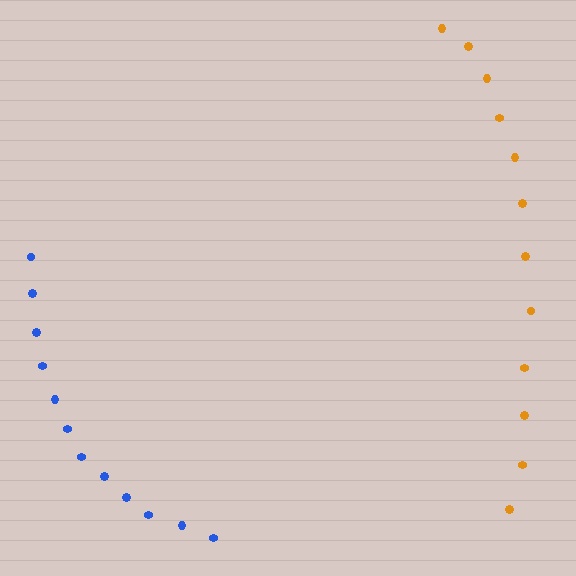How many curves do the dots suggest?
There are 2 distinct paths.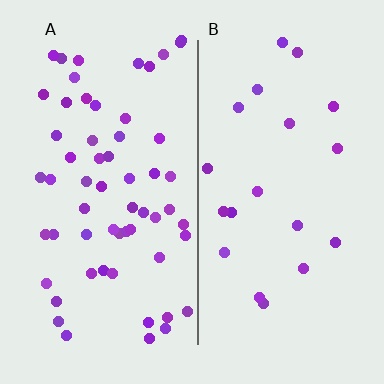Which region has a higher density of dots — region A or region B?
A (the left).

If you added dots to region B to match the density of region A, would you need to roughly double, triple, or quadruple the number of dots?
Approximately triple.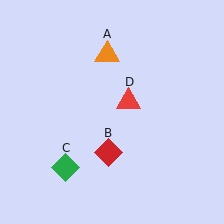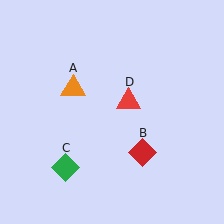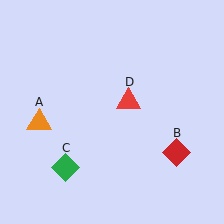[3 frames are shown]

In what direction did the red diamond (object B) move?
The red diamond (object B) moved right.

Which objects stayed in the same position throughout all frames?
Green diamond (object C) and red triangle (object D) remained stationary.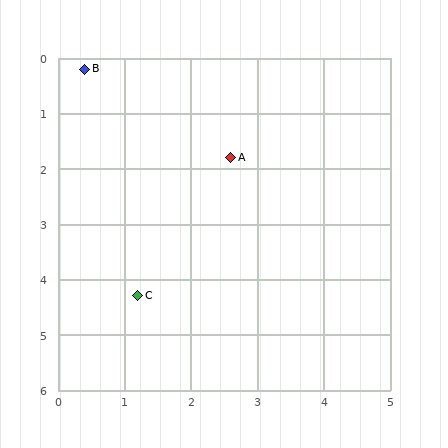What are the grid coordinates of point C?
Point C is at approximately (1.2, 4.3).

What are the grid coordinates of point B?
Point B is at approximately (0.4, 0.2).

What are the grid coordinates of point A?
Point A is at approximately (2.6, 1.8).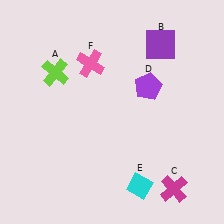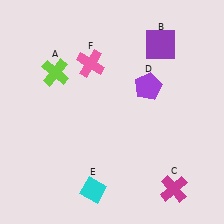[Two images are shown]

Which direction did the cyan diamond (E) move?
The cyan diamond (E) moved left.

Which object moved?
The cyan diamond (E) moved left.